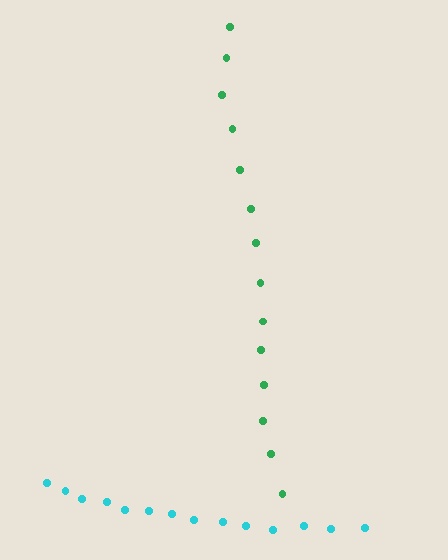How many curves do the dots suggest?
There are 2 distinct paths.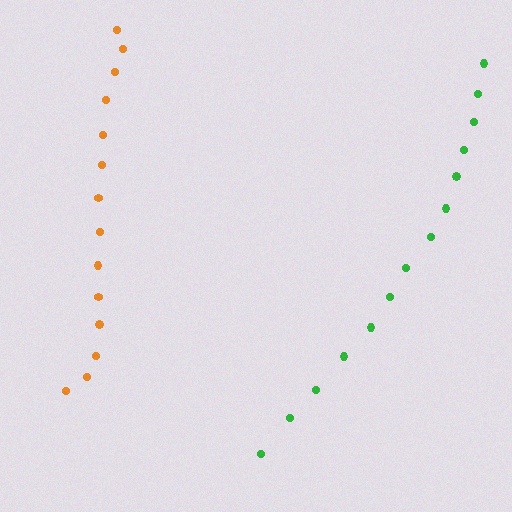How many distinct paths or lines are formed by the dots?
There are 2 distinct paths.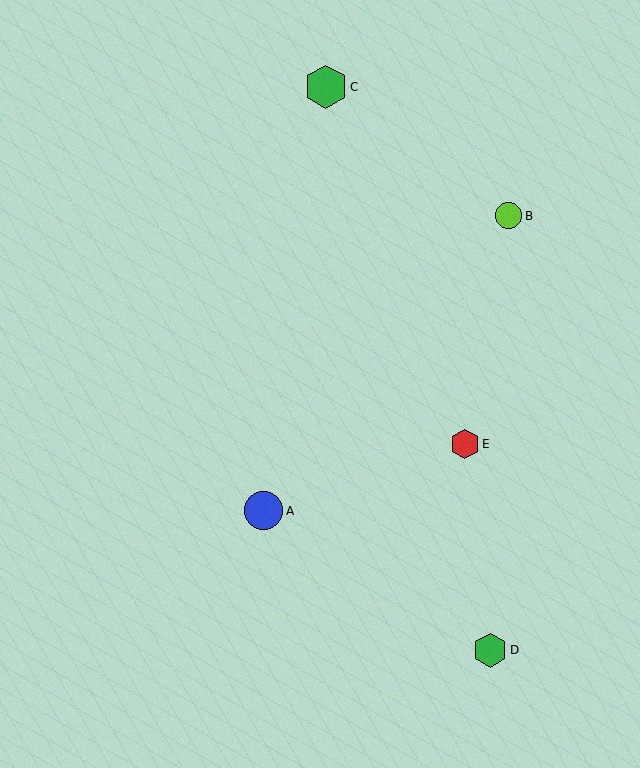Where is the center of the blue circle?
The center of the blue circle is at (264, 511).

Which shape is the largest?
The green hexagon (labeled C) is the largest.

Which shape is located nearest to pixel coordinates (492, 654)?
The green hexagon (labeled D) at (490, 650) is nearest to that location.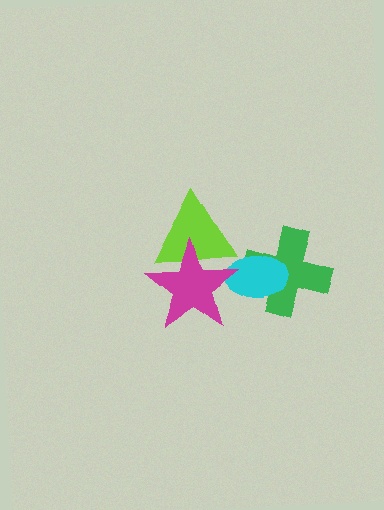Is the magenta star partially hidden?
No, no other shape covers it.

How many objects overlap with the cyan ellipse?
2 objects overlap with the cyan ellipse.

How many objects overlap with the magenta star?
2 objects overlap with the magenta star.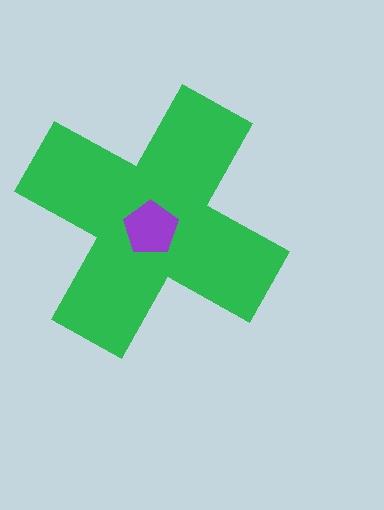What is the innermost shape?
The purple pentagon.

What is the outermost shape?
The green cross.